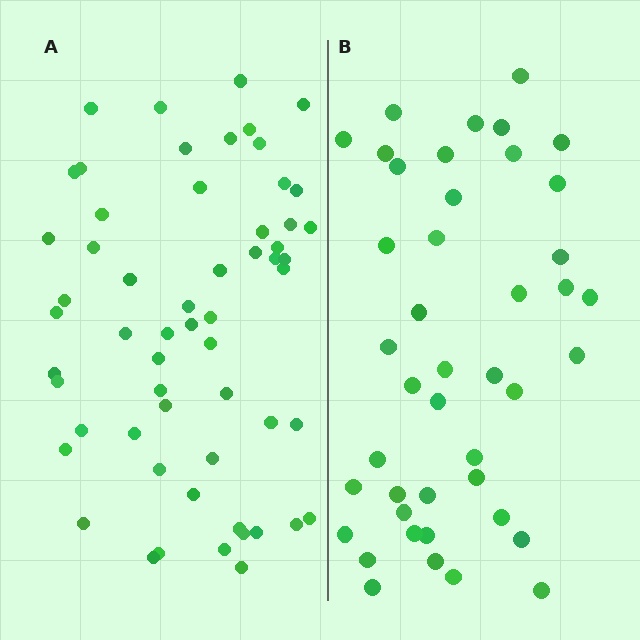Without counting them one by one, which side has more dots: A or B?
Region A (the left region) has more dots.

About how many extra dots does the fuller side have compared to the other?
Region A has approximately 15 more dots than region B.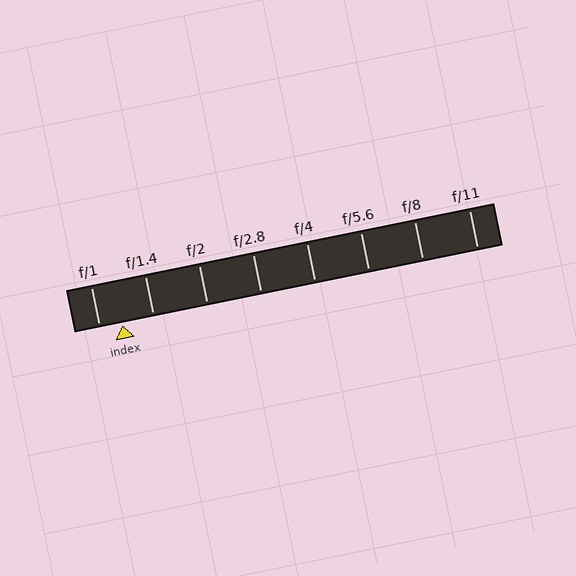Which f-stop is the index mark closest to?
The index mark is closest to f/1.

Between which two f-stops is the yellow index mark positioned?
The index mark is between f/1 and f/1.4.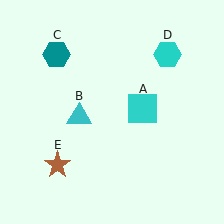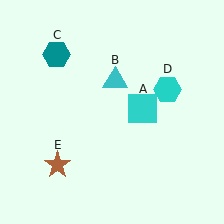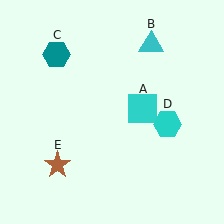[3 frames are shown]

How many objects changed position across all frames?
2 objects changed position: cyan triangle (object B), cyan hexagon (object D).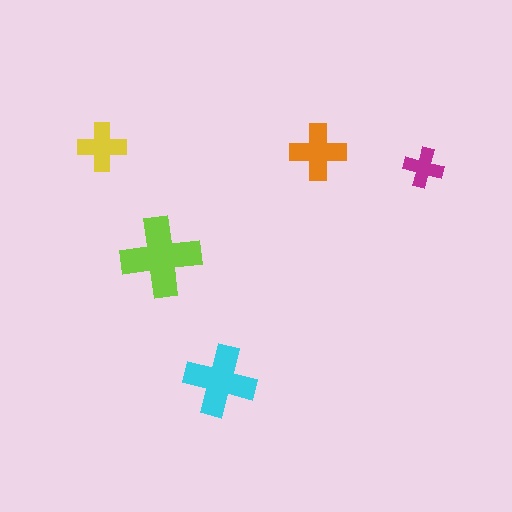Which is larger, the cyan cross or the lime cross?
The lime one.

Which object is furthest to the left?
The yellow cross is leftmost.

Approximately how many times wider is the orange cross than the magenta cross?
About 1.5 times wider.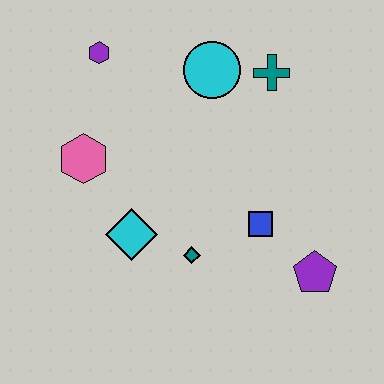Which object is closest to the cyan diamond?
The teal diamond is closest to the cyan diamond.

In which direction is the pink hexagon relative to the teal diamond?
The pink hexagon is to the left of the teal diamond.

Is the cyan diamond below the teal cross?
Yes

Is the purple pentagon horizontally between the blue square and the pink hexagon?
No